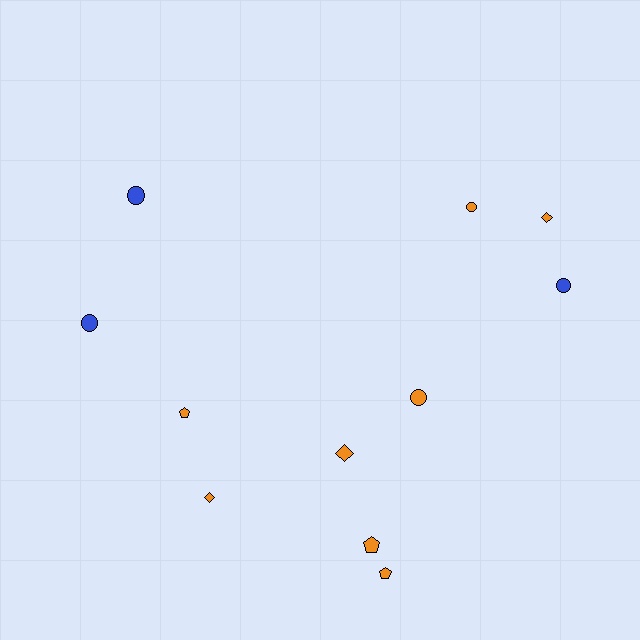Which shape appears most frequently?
Circle, with 5 objects.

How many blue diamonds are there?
There are no blue diamonds.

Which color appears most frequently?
Orange, with 8 objects.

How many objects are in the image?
There are 11 objects.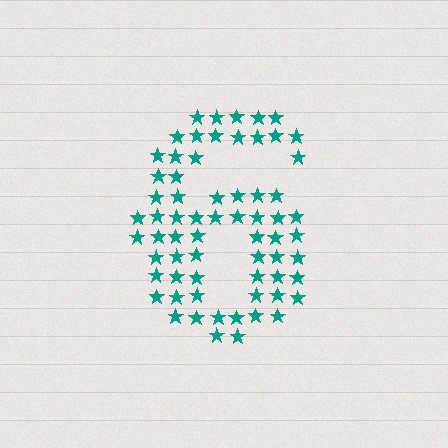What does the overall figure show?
The overall figure shows the digit 6.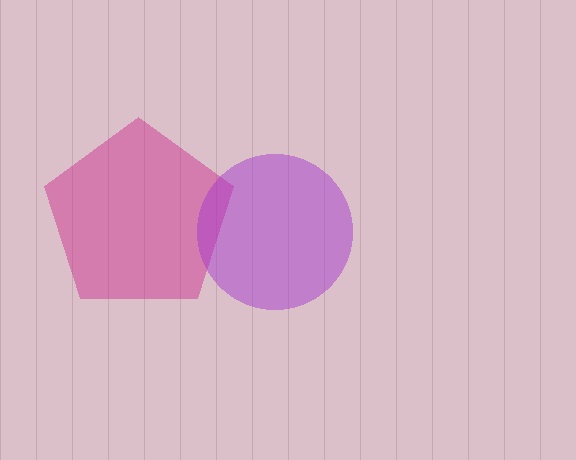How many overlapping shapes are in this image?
There are 2 overlapping shapes in the image.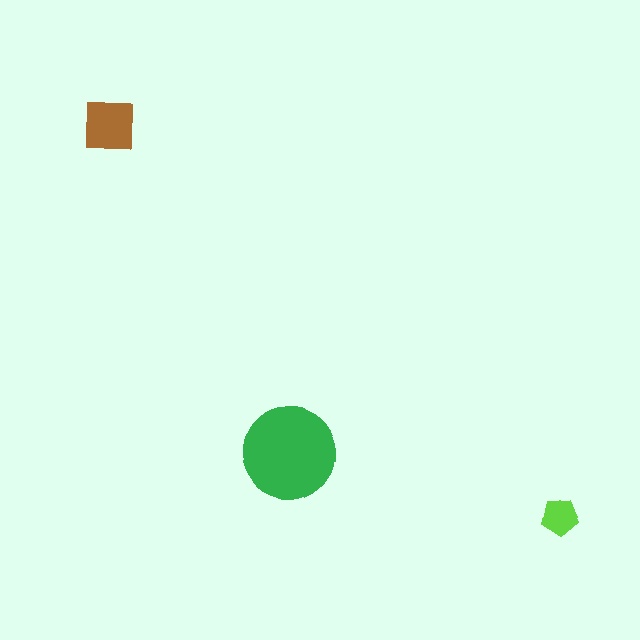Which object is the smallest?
The lime pentagon.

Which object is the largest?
The green circle.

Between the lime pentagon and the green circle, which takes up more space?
The green circle.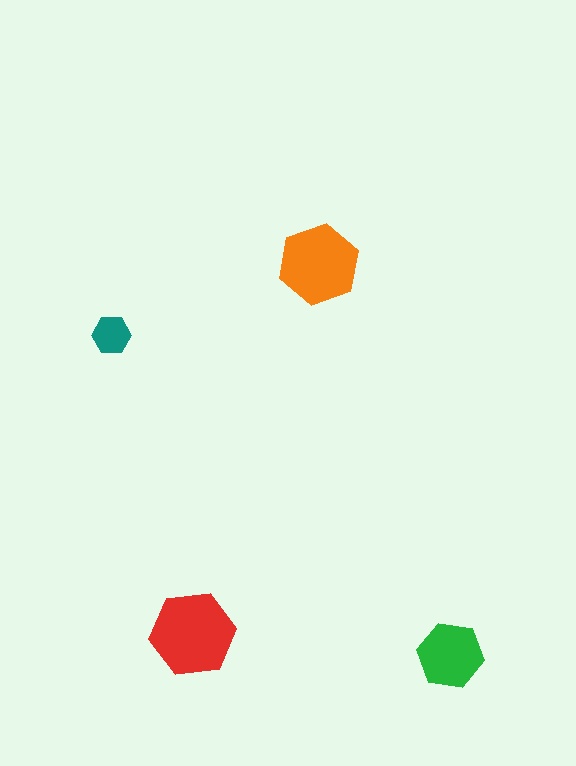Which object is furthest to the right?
The green hexagon is rightmost.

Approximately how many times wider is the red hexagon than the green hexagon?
About 1.5 times wider.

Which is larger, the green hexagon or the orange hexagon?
The orange one.